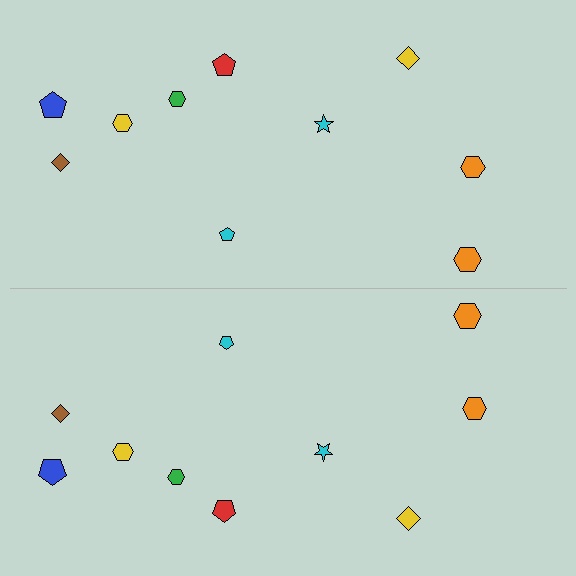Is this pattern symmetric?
Yes, this pattern has bilateral (reflection) symmetry.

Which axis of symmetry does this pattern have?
The pattern has a horizontal axis of symmetry running through the center of the image.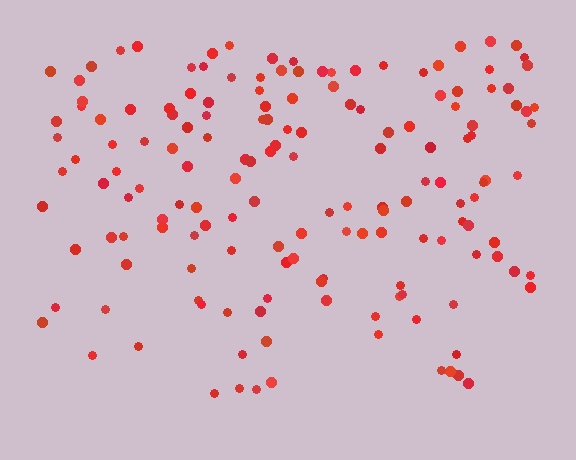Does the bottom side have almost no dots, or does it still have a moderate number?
Still a moderate number, just noticeably fewer than the top.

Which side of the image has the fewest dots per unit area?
The bottom.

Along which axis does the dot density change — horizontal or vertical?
Vertical.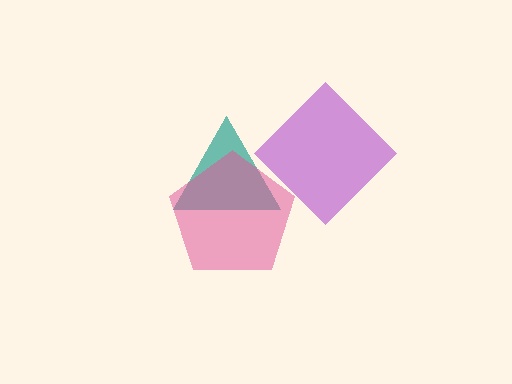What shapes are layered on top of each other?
The layered shapes are: a teal triangle, a pink pentagon, a purple diamond.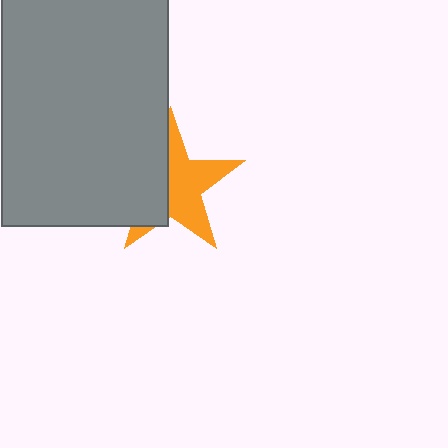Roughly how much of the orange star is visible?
About half of it is visible (roughly 55%).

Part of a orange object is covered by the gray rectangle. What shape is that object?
It is a star.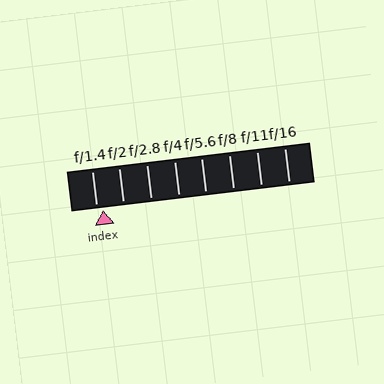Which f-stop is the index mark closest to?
The index mark is closest to f/1.4.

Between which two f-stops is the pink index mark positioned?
The index mark is between f/1.4 and f/2.